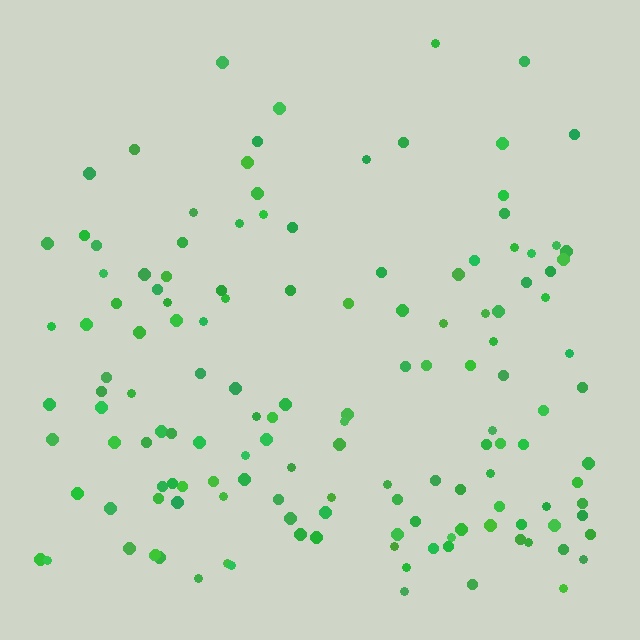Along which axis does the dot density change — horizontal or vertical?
Vertical.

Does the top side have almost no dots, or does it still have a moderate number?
Still a moderate number, just noticeably fewer than the bottom.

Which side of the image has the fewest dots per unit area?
The top.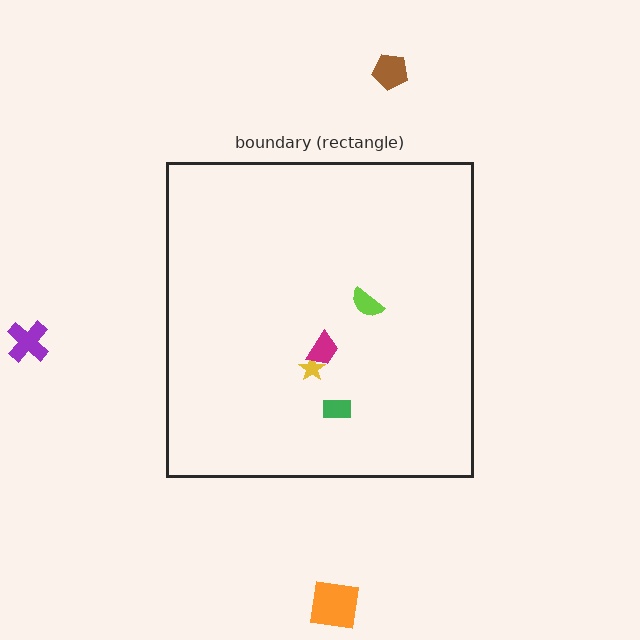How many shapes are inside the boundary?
4 inside, 3 outside.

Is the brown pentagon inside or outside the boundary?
Outside.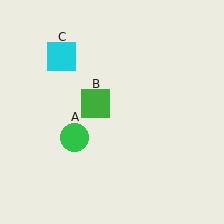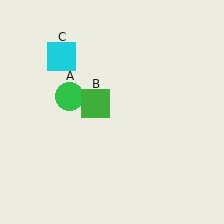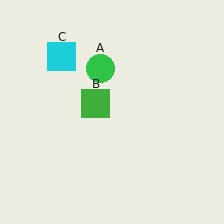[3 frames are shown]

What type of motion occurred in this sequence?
The green circle (object A) rotated clockwise around the center of the scene.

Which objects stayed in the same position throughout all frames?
Green square (object B) and cyan square (object C) remained stationary.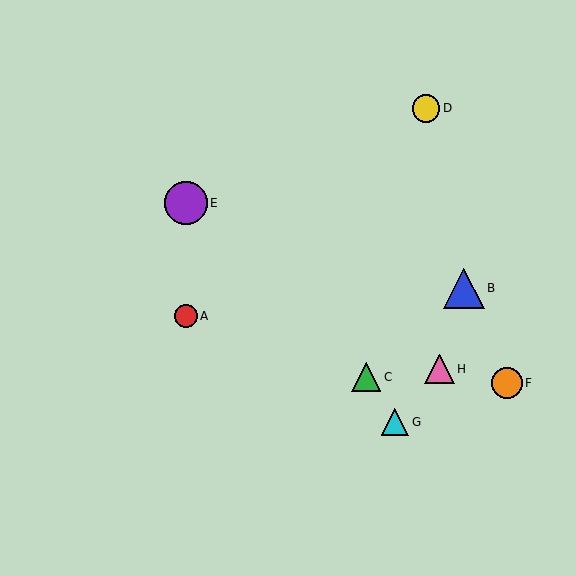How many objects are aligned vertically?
2 objects (A, E) are aligned vertically.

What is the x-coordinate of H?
Object H is at x≈440.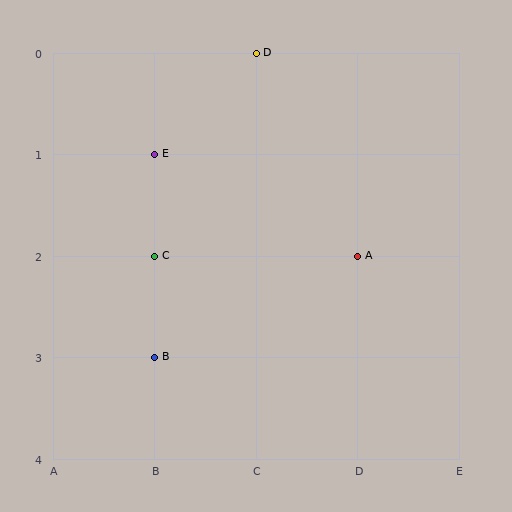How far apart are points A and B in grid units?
Points A and B are 2 columns and 1 row apart (about 2.2 grid units diagonally).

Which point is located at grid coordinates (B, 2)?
Point C is at (B, 2).